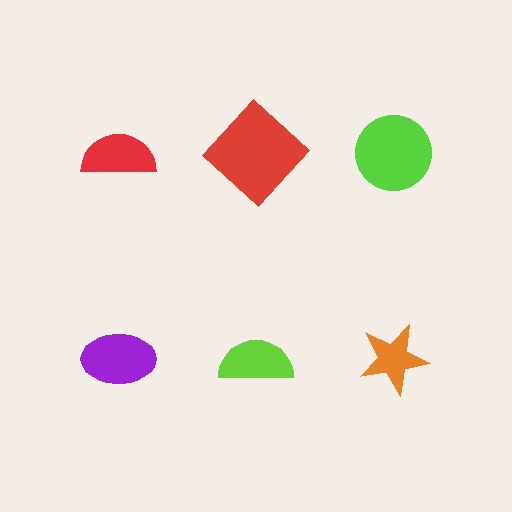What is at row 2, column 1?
A purple ellipse.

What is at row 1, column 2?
A red diamond.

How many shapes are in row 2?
3 shapes.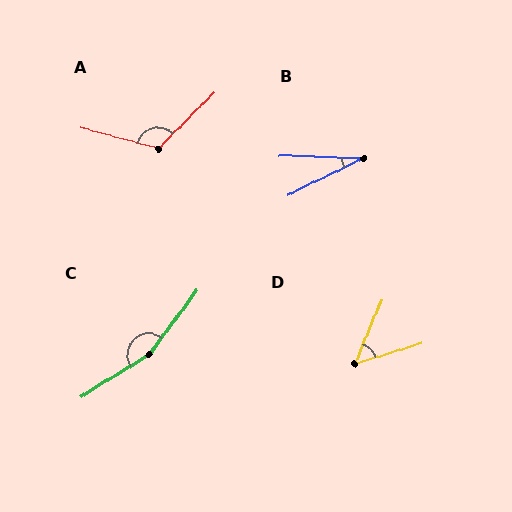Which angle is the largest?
C, at approximately 159 degrees.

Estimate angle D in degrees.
Approximately 50 degrees.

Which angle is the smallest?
B, at approximately 27 degrees.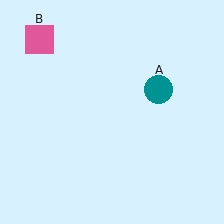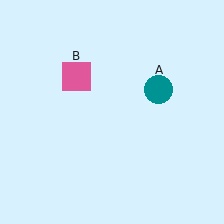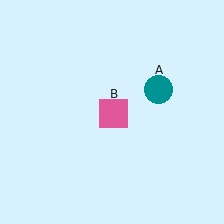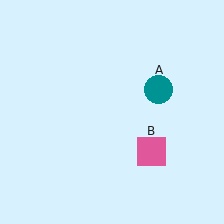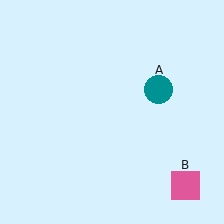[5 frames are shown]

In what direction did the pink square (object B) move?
The pink square (object B) moved down and to the right.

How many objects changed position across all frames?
1 object changed position: pink square (object B).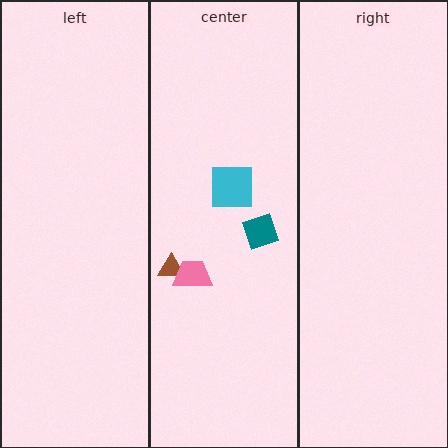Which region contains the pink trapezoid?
The center region.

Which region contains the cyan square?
The center region.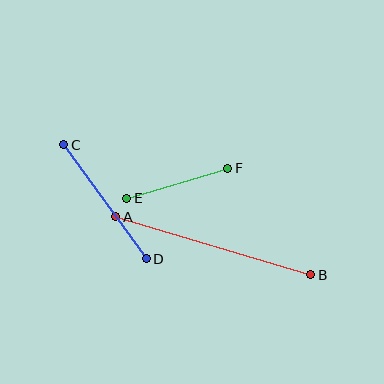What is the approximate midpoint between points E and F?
The midpoint is at approximately (177, 183) pixels.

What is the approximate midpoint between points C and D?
The midpoint is at approximately (105, 202) pixels.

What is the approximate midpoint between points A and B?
The midpoint is at approximately (213, 246) pixels.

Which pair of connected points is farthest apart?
Points A and B are farthest apart.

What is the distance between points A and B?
The distance is approximately 204 pixels.